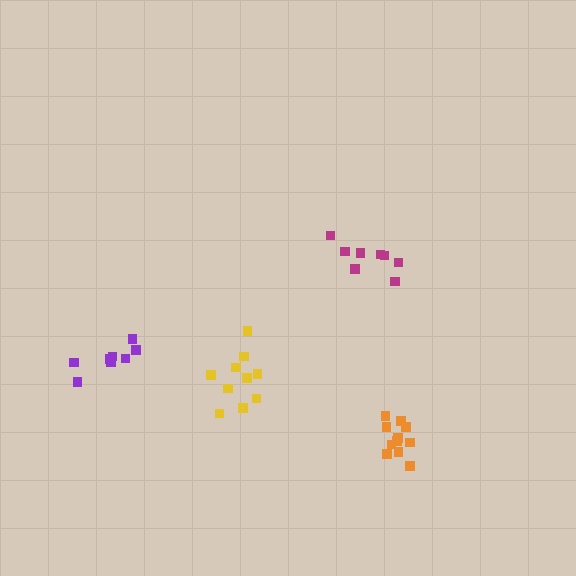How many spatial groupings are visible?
There are 4 spatial groupings.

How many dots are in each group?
Group 1: 11 dots, Group 2: 8 dots, Group 3: 10 dots, Group 4: 8 dots (37 total).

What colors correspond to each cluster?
The clusters are colored: orange, magenta, yellow, purple.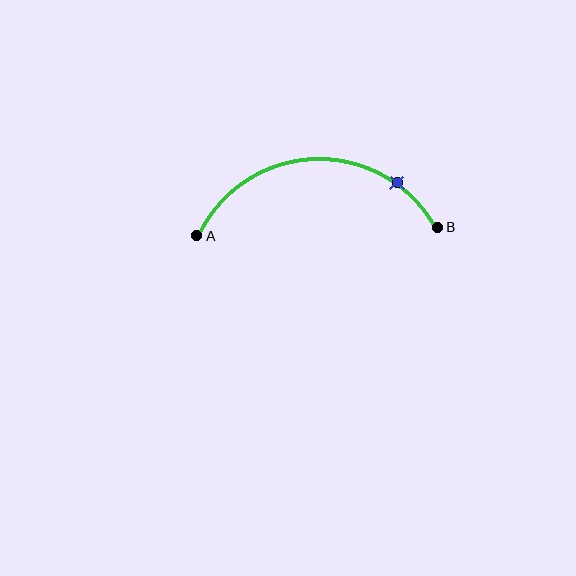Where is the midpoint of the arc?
The arc midpoint is the point on the curve farthest from the straight line joining A and B. It sits above that line.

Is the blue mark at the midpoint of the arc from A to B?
No. The blue mark lies on the arc but is closer to endpoint B. The arc midpoint would be at the point on the curve equidistant along the arc from both A and B.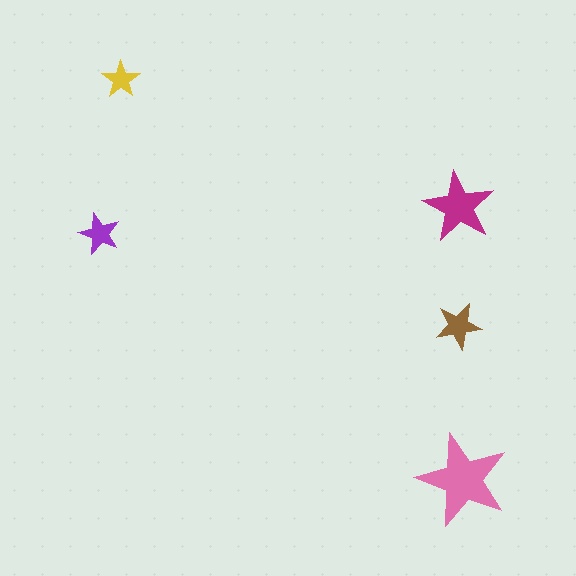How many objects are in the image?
There are 5 objects in the image.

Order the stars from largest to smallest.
the pink one, the magenta one, the brown one, the purple one, the yellow one.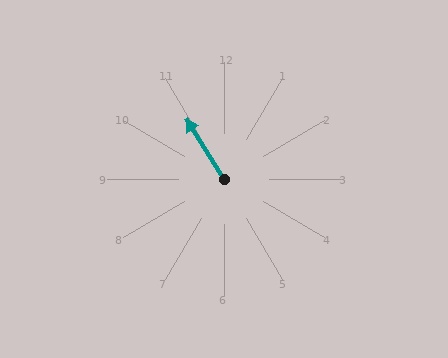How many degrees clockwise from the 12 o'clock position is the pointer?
Approximately 328 degrees.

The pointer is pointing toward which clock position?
Roughly 11 o'clock.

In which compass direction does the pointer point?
Northwest.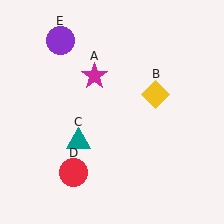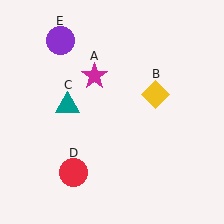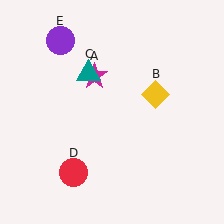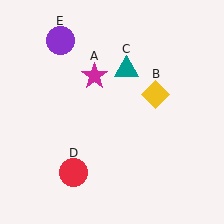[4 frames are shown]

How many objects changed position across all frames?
1 object changed position: teal triangle (object C).